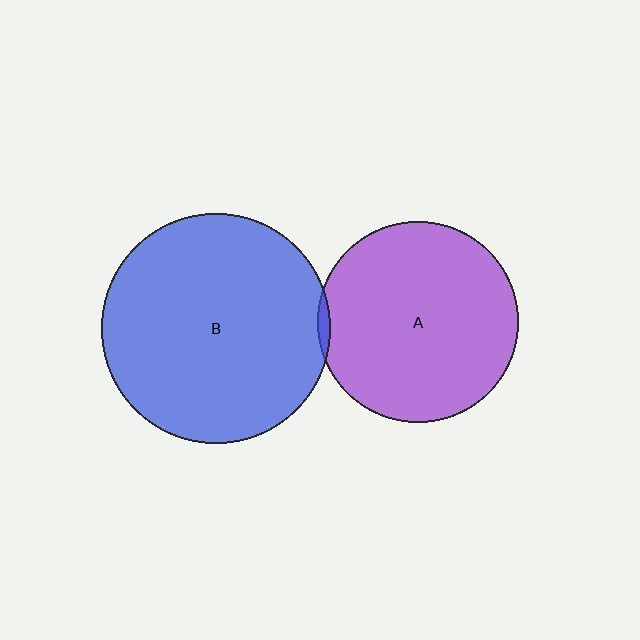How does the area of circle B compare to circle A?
Approximately 1.3 times.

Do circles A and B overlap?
Yes.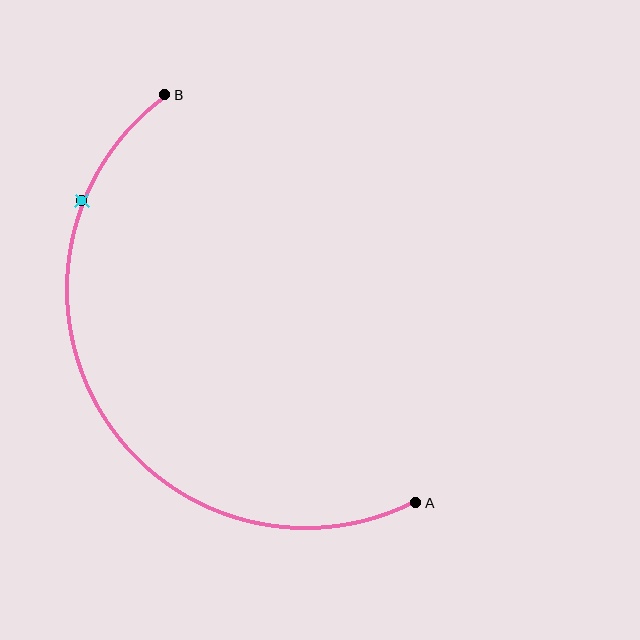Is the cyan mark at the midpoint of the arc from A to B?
No. The cyan mark lies on the arc but is closer to endpoint B. The arc midpoint would be at the point on the curve equidistant along the arc from both A and B.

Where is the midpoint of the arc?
The arc midpoint is the point on the curve farthest from the straight line joining A and B. It sits to the left of that line.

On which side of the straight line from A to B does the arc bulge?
The arc bulges to the left of the straight line connecting A and B.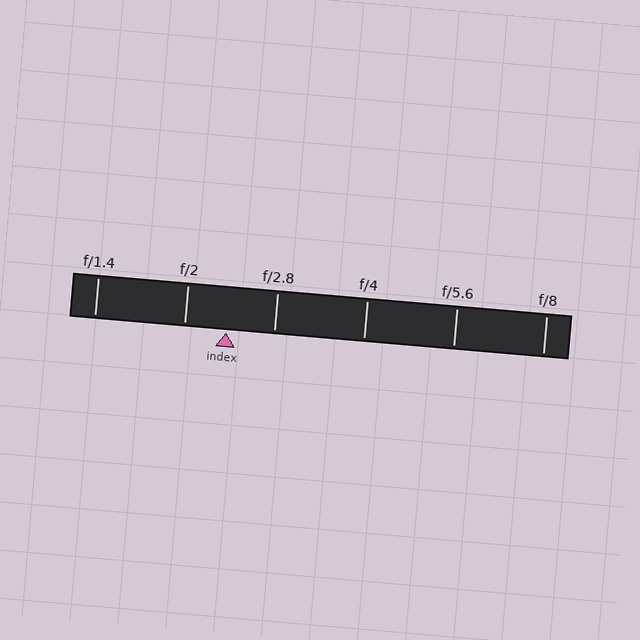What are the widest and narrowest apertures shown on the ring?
The widest aperture shown is f/1.4 and the narrowest is f/8.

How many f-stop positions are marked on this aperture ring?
There are 6 f-stop positions marked.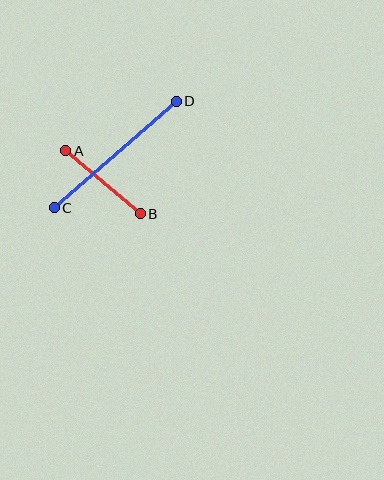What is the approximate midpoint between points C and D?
The midpoint is at approximately (115, 154) pixels.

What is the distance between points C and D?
The distance is approximately 162 pixels.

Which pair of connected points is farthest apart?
Points C and D are farthest apart.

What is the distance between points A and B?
The distance is approximately 98 pixels.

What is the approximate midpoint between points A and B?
The midpoint is at approximately (103, 182) pixels.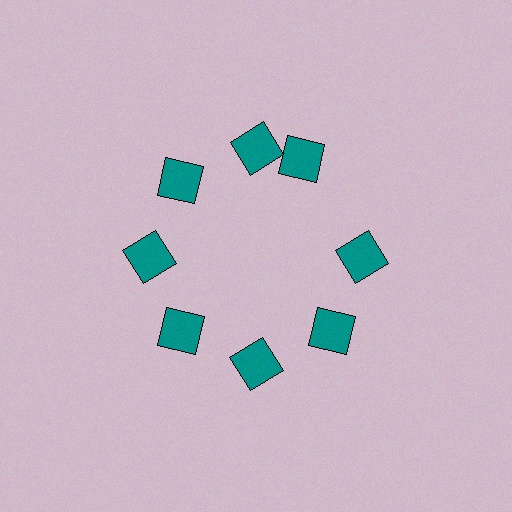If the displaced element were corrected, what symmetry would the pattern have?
It would have 8-fold rotational symmetry — the pattern would map onto itself every 45 degrees.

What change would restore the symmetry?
The symmetry would be restored by rotating it back into even spacing with its neighbors so that all 8 squares sit at equal angles and equal distance from the center.